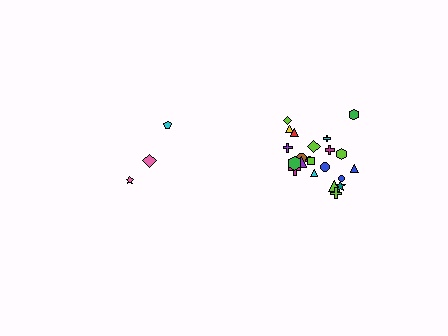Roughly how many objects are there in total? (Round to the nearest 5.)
Roughly 25 objects in total.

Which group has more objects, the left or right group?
The right group.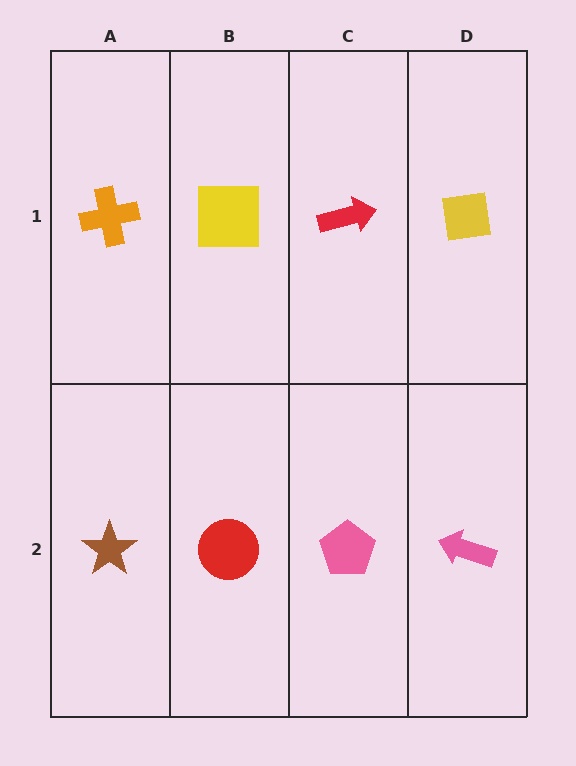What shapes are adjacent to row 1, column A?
A brown star (row 2, column A), a yellow square (row 1, column B).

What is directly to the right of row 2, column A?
A red circle.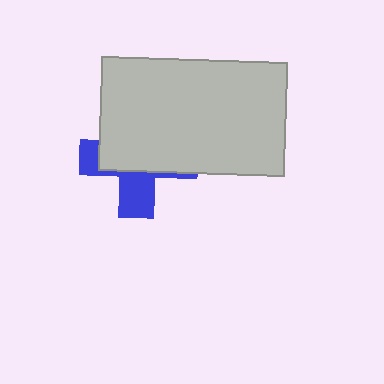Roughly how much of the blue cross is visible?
A small part of it is visible (roughly 38%).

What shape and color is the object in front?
The object in front is a light gray rectangle.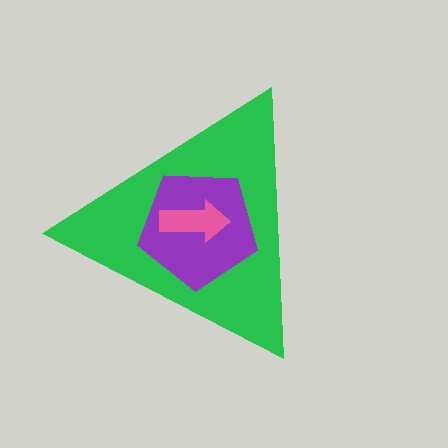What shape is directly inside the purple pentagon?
The pink arrow.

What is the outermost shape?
The green triangle.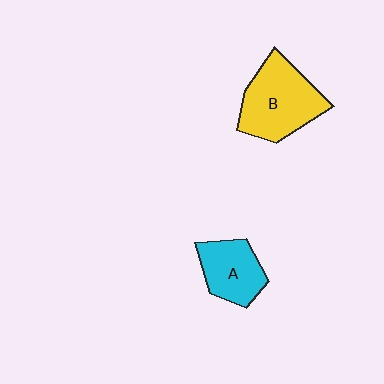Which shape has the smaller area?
Shape A (cyan).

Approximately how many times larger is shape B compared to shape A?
Approximately 1.5 times.